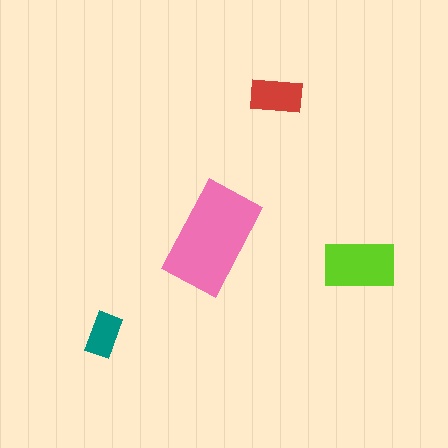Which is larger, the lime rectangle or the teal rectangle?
The lime one.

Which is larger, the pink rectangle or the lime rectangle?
The pink one.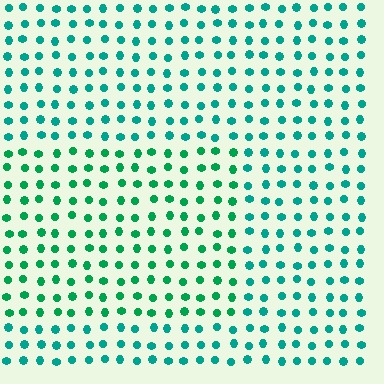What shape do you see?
I see a rectangle.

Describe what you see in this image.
The image is filled with small teal elements in a uniform arrangement. A rectangle-shaped region is visible where the elements are tinted to a slightly different hue, forming a subtle color boundary.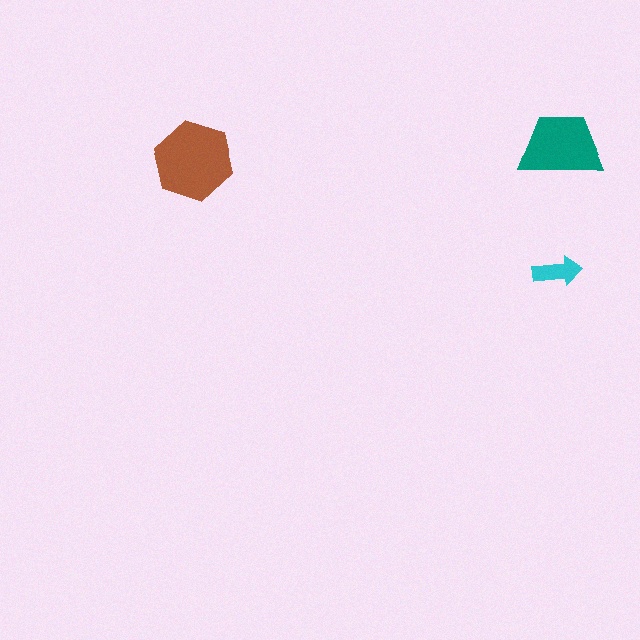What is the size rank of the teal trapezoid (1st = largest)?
2nd.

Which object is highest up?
The teal trapezoid is topmost.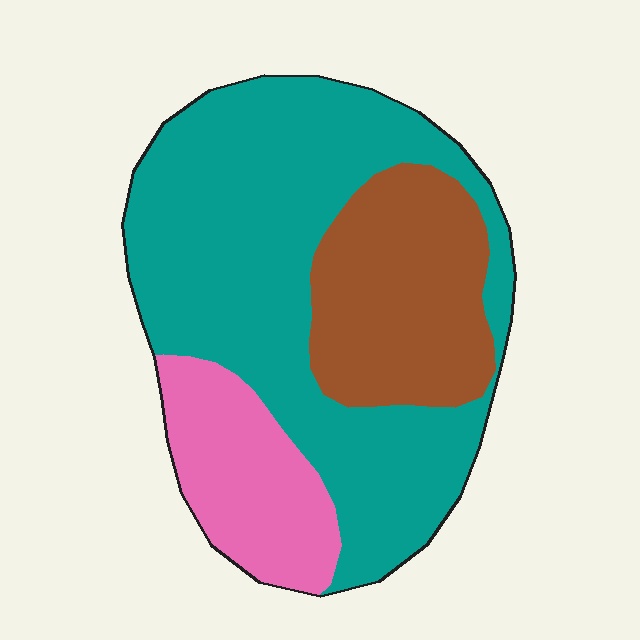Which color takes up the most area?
Teal, at roughly 60%.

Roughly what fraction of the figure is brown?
Brown covers about 25% of the figure.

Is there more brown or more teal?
Teal.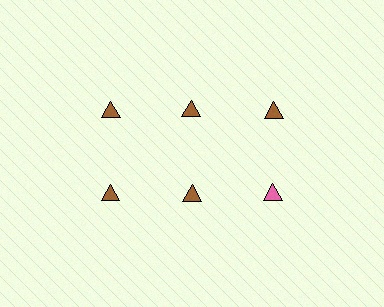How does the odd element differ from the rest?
It has a different color: pink instead of brown.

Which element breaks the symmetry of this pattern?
The pink triangle in the second row, center column breaks the symmetry. All other shapes are brown triangles.